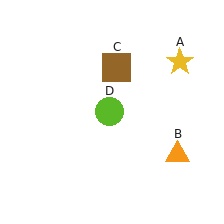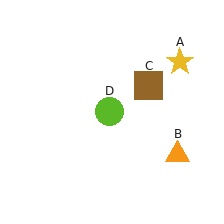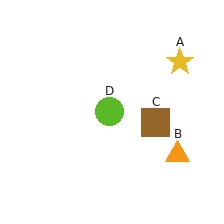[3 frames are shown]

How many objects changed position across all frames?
1 object changed position: brown square (object C).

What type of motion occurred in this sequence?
The brown square (object C) rotated clockwise around the center of the scene.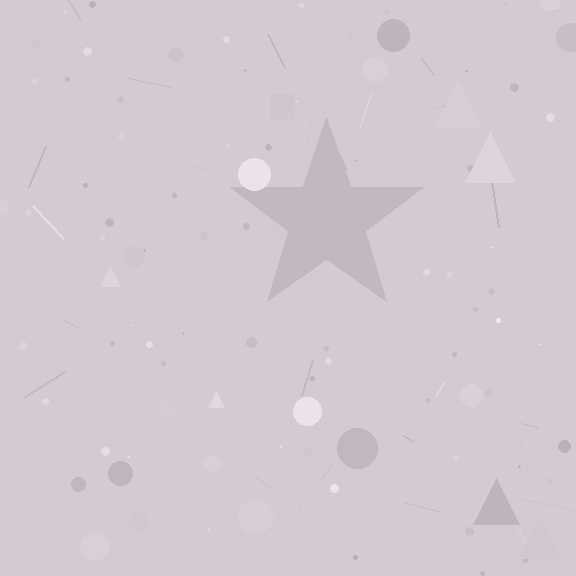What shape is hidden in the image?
A star is hidden in the image.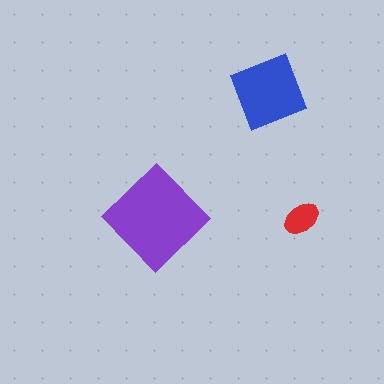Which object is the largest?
The purple diamond.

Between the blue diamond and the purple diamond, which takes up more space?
The purple diamond.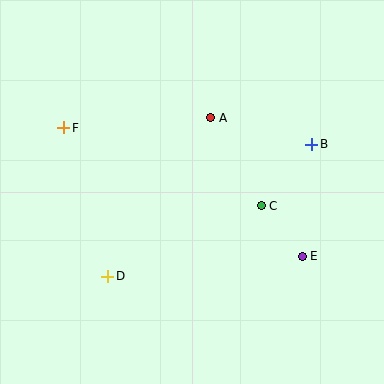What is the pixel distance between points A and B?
The distance between A and B is 104 pixels.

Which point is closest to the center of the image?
Point C at (261, 206) is closest to the center.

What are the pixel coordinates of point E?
Point E is at (302, 256).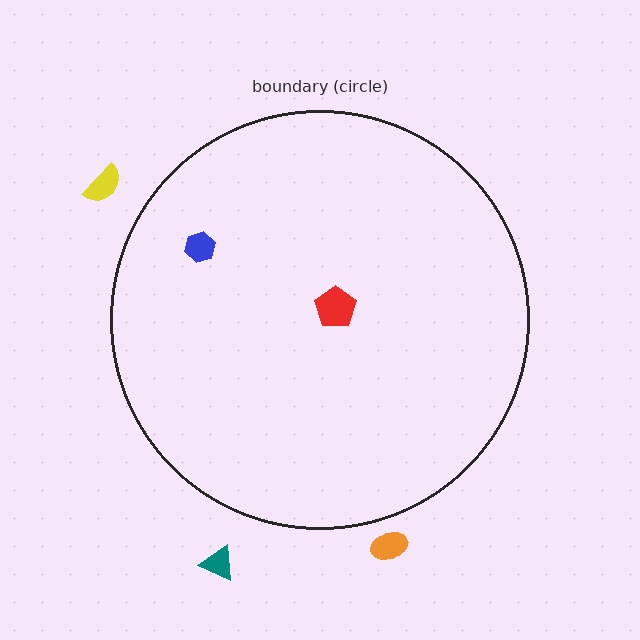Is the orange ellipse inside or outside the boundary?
Outside.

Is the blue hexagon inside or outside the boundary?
Inside.